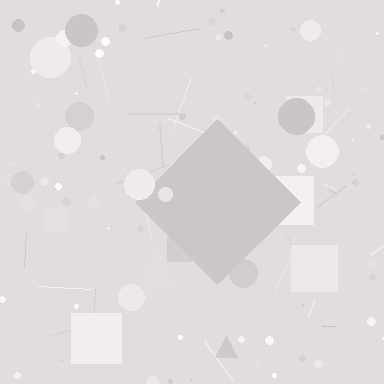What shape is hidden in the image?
A diamond is hidden in the image.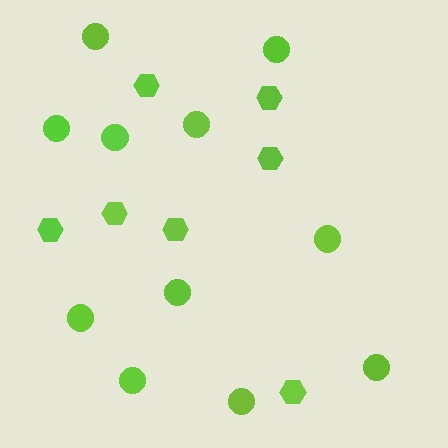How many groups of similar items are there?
There are 2 groups: one group of hexagons (7) and one group of circles (11).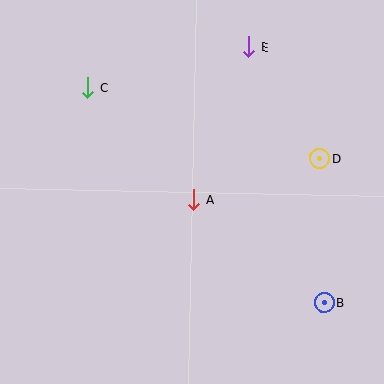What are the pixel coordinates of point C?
Point C is at (88, 88).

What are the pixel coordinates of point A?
Point A is at (194, 200).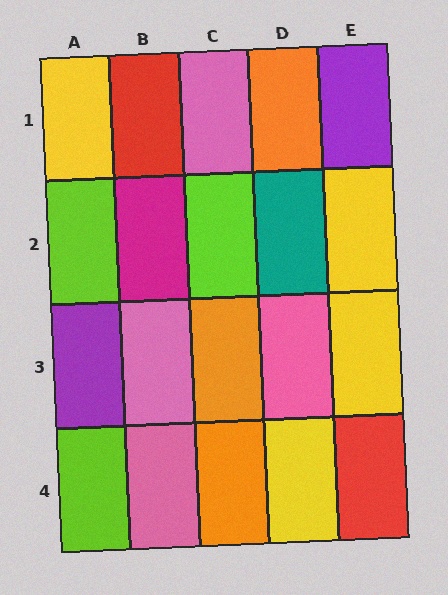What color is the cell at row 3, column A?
Purple.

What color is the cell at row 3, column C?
Orange.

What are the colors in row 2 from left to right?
Lime, magenta, lime, teal, yellow.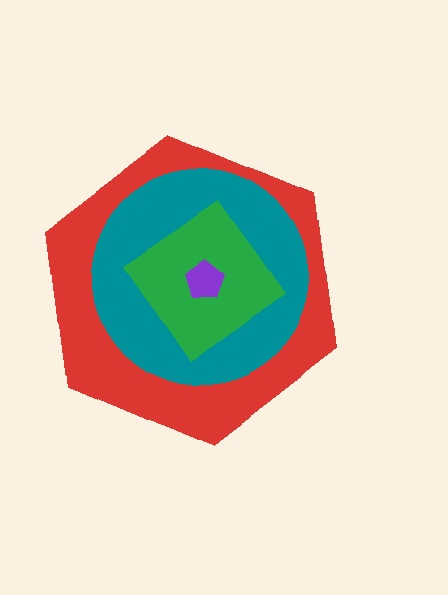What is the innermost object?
The purple pentagon.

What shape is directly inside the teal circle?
The green diamond.